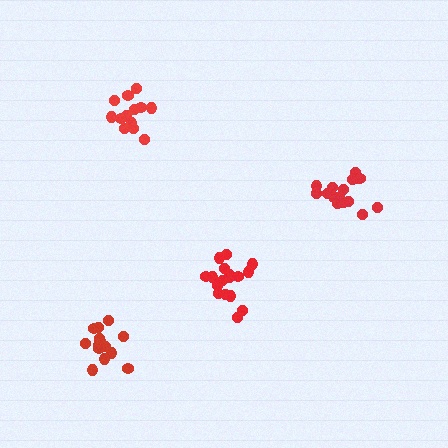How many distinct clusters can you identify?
There are 4 distinct clusters.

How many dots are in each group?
Group 1: 17 dots, Group 2: 14 dots, Group 3: 13 dots, Group 4: 16 dots (60 total).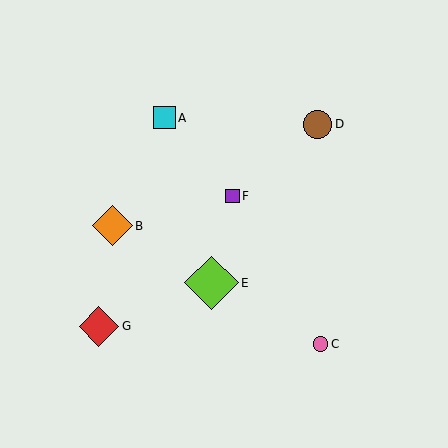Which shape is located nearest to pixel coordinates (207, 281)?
The lime diamond (labeled E) at (212, 283) is nearest to that location.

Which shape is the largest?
The lime diamond (labeled E) is the largest.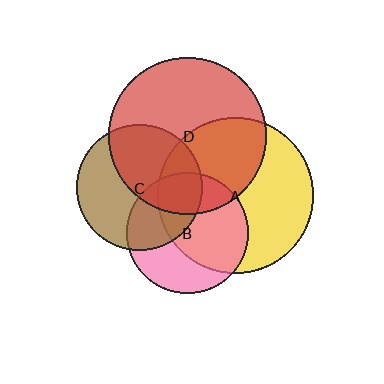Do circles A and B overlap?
Yes.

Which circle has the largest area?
Circle D (red).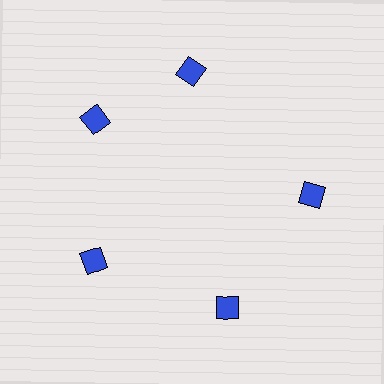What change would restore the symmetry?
The symmetry would be restored by rotating it back into even spacing with its neighbors so that all 5 squares sit at equal angles and equal distance from the center.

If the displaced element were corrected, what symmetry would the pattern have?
It would have 5-fold rotational symmetry — the pattern would map onto itself every 72 degrees.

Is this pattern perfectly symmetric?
No. The 5 blue squares are arranged in a ring, but one element near the 1 o'clock position is rotated out of alignment along the ring, breaking the 5-fold rotational symmetry.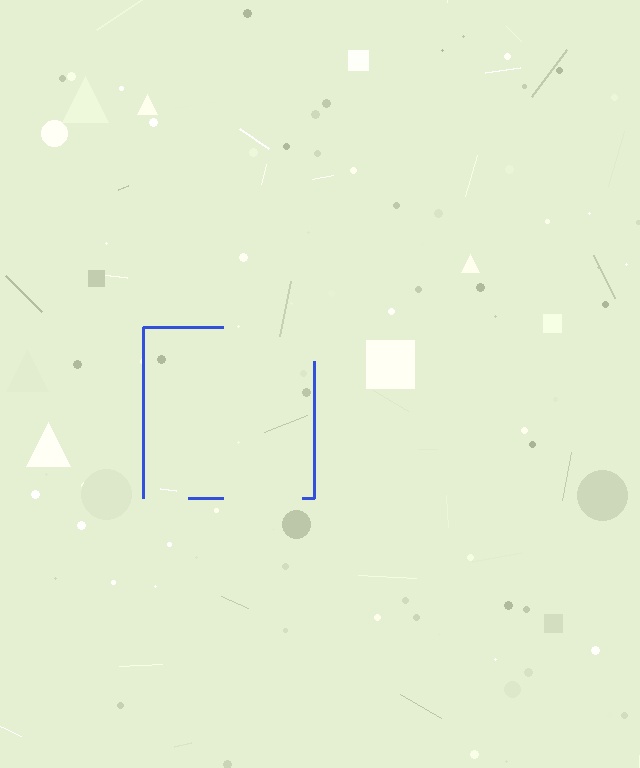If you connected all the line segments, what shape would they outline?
They would outline a square.